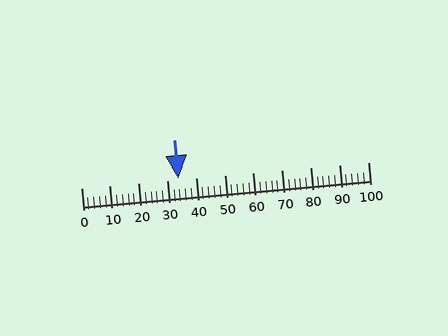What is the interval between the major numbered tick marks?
The major tick marks are spaced 10 units apart.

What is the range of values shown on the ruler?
The ruler shows values from 0 to 100.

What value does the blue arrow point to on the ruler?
The blue arrow points to approximately 34.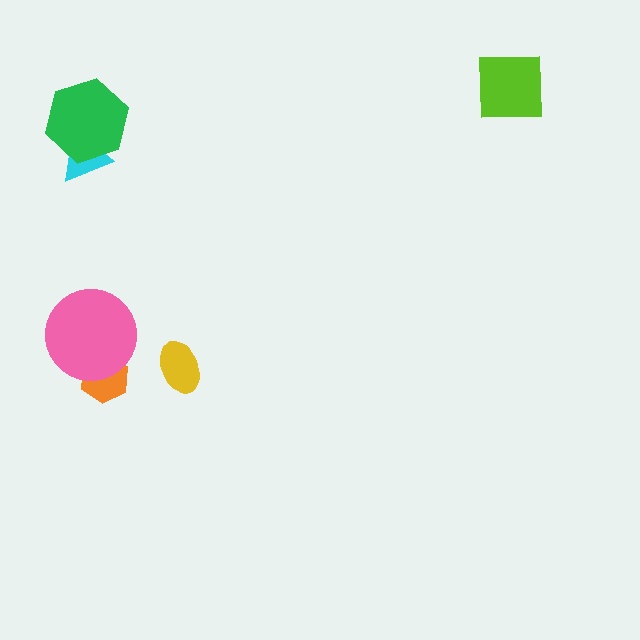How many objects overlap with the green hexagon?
1 object overlaps with the green hexagon.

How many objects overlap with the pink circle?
1 object overlaps with the pink circle.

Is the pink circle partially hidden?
No, no other shape covers it.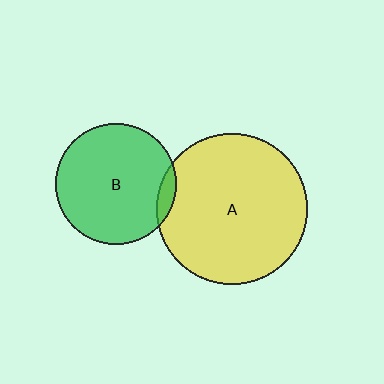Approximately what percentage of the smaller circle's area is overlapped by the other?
Approximately 5%.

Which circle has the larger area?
Circle A (yellow).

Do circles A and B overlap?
Yes.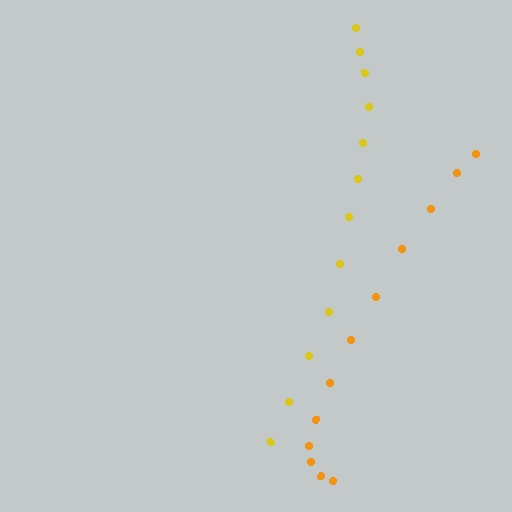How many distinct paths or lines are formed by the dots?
There are 2 distinct paths.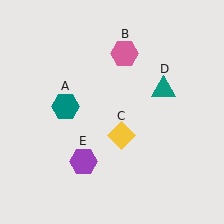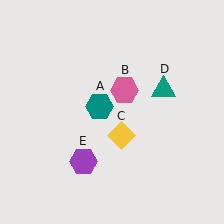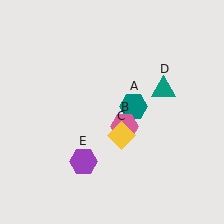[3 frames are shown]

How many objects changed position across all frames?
2 objects changed position: teal hexagon (object A), pink hexagon (object B).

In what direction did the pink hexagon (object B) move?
The pink hexagon (object B) moved down.